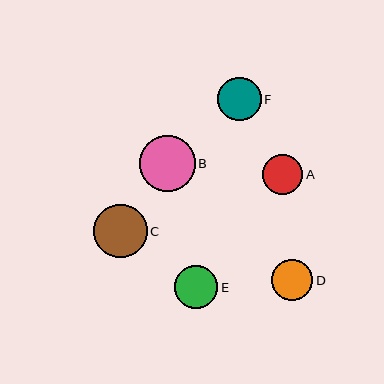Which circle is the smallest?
Circle A is the smallest with a size of approximately 40 pixels.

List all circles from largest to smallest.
From largest to smallest: B, C, E, F, D, A.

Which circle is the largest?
Circle B is the largest with a size of approximately 55 pixels.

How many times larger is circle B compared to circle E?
Circle B is approximately 1.3 times the size of circle E.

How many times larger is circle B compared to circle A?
Circle B is approximately 1.4 times the size of circle A.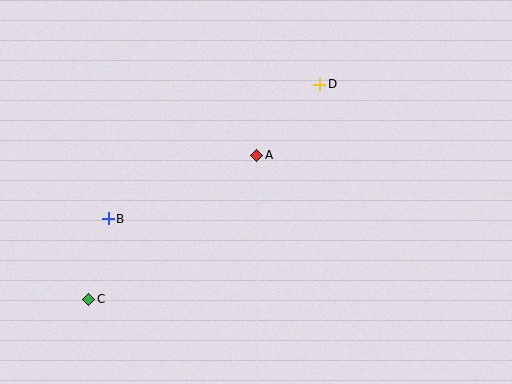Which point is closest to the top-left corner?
Point B is closest to the top-left corner.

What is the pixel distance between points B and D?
The distance between B and D is 251 pixels.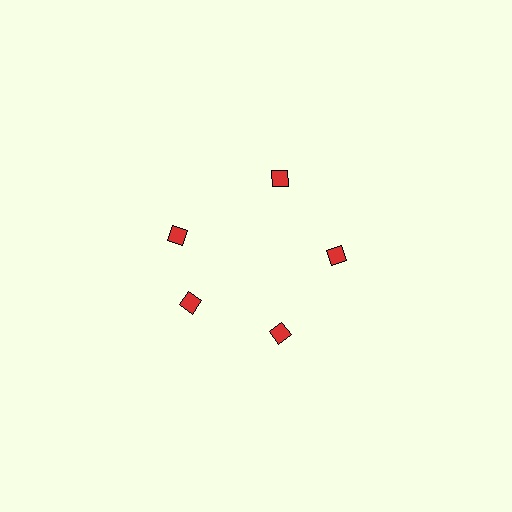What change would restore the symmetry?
The symmetry would be restored by rotating it back into even spacing with its neighbors so that all 5 diamonds sit at equal angles and equal distance from the center.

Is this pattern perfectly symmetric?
No. The 5 red diamonds are arranged in a ring, but one element near the 10 o'clock position is rotated out of alignment along the ring, breaking the 5-fold rotational symmetry.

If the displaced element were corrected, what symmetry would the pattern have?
It would have 5-fold rotational symmetry — the pattern would map onto itself every 72 degrees.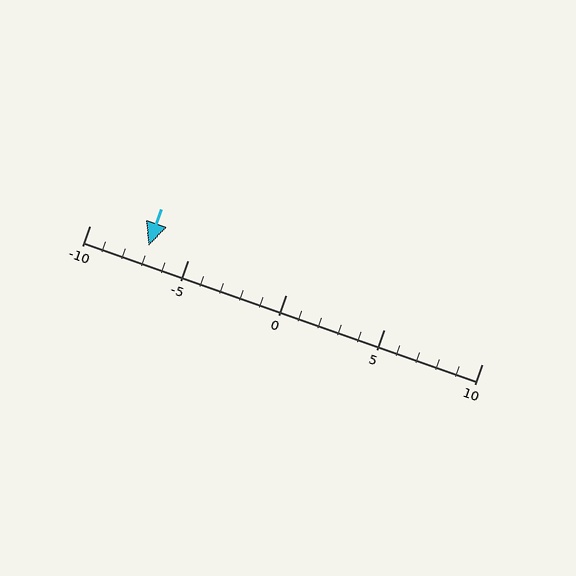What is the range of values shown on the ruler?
The ruler shows values from -10 to 10.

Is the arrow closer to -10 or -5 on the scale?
The arrow is closer to -5.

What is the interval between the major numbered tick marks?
The major tick marks are spaced 5 units apart.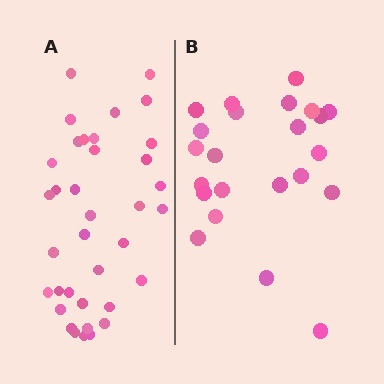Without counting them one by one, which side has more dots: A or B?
Region A (the left region) has more dots.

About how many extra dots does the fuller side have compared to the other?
Region A has approximately 15 more dots than region B.